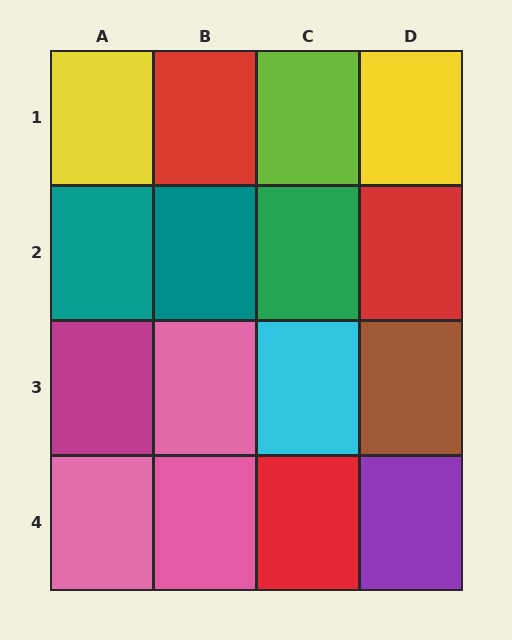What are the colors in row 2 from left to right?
Teal, teal, green, red.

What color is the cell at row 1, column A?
Yellow.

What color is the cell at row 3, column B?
Pink.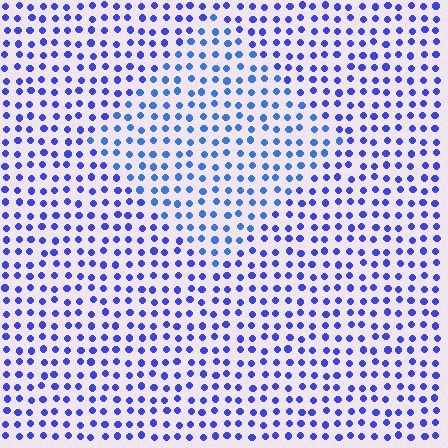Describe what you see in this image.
The image is filled with small blue elements in a uniform arrangement. A diamond-shaped region is visible where the elements are tinted to a slightly different hue, forming a subtle color boundary.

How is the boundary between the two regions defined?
The boundary is defined purely by a slight shift in hue (about 21 degrees). Spacing, size, and orientation are identical on both sides.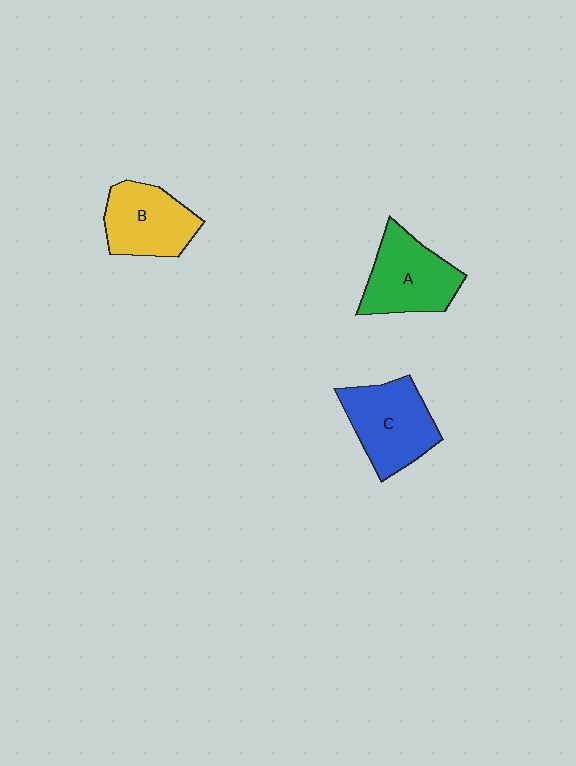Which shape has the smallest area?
Shape B (yellow).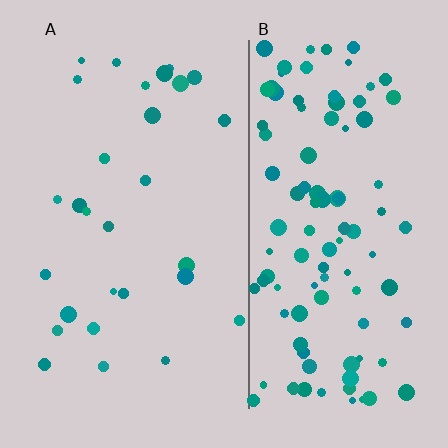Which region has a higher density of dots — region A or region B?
B (the right).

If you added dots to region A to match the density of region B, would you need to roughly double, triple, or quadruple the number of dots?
Approximately quadruple.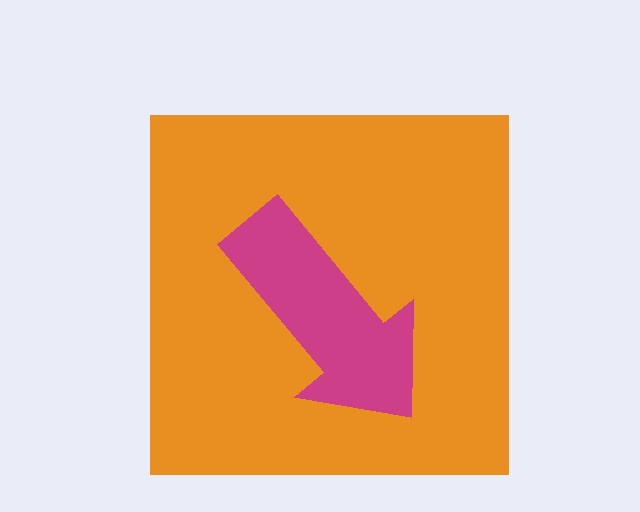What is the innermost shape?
The magenta arrow.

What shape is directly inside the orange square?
The magenta arrow.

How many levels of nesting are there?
2.